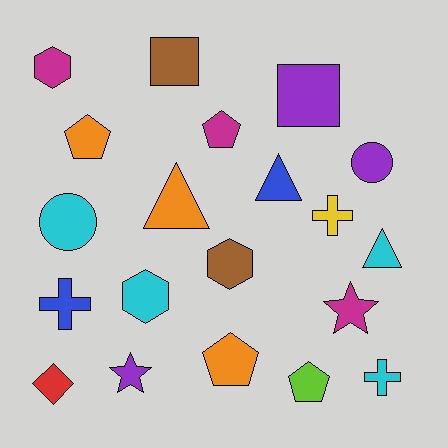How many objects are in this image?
There are 20 objects.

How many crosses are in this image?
There are 3 crosses.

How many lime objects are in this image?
There is 1 lime object.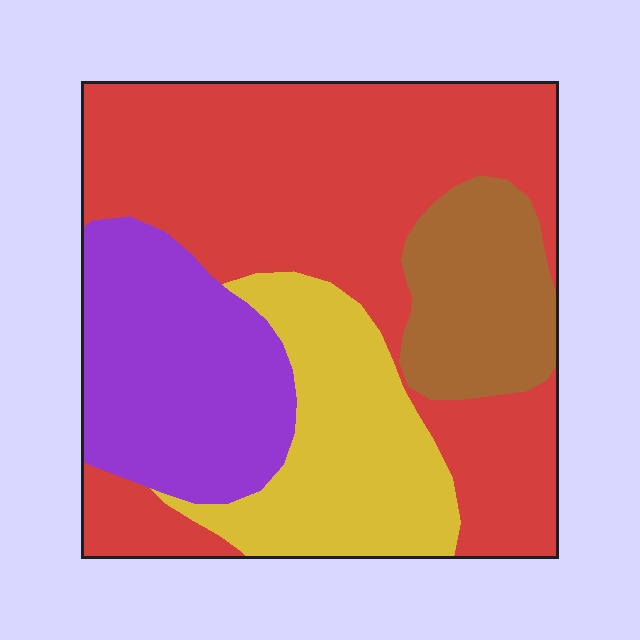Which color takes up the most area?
Red, at roughly 45%.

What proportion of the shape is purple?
Purple covers 21% of the shape.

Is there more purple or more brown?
Purple.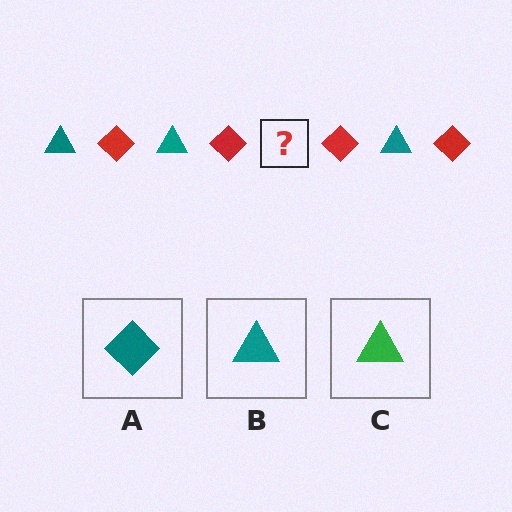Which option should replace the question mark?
Option B.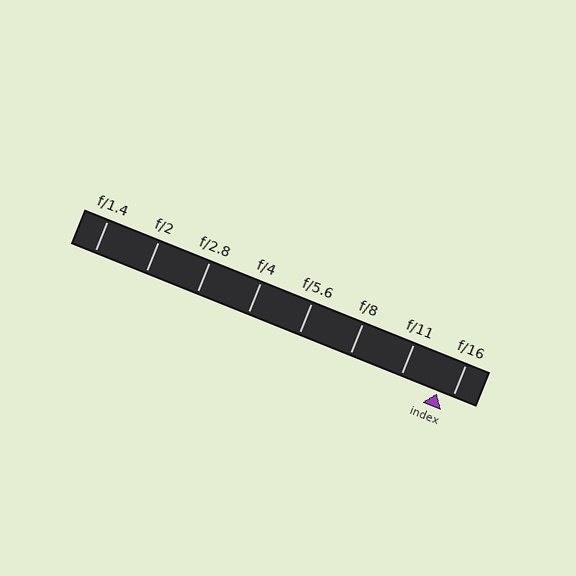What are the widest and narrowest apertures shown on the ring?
The widest aperture shown is f/1.4 and the narrowest is f/16.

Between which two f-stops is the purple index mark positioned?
The index mark is between f/11 and f/16.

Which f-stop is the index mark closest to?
The index mark is closest to f/16.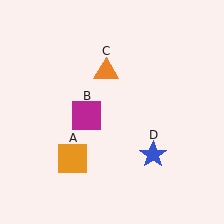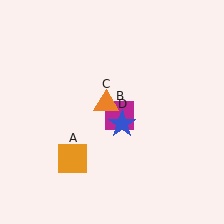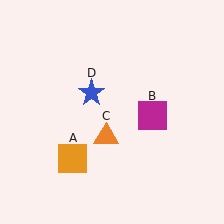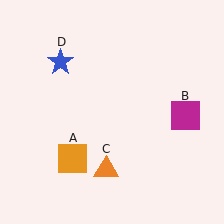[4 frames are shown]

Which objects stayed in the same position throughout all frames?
Orange square (object A) remained stationary.